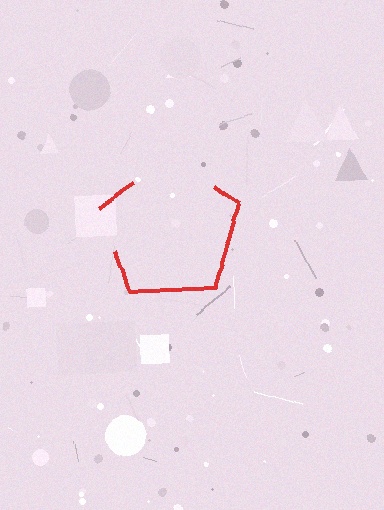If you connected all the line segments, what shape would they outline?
They would outline a pentagon.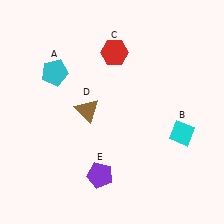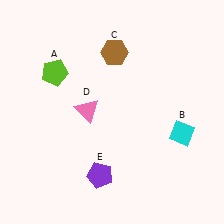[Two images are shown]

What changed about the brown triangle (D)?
In Image 1, D is brown. In Image 2, it changed to pink.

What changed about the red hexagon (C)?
In Image 1, C is red. In Image 2, it changed to brown.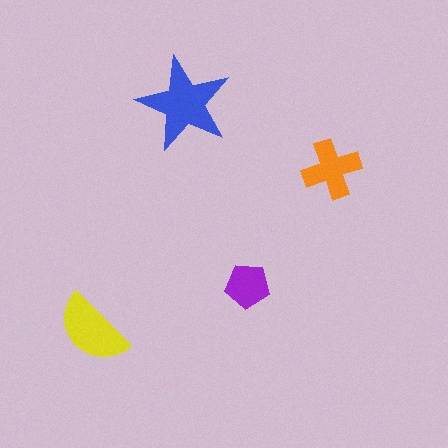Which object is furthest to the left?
The yellow semicircle is leftmost.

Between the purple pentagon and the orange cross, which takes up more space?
The orange cross.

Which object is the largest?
The blue star.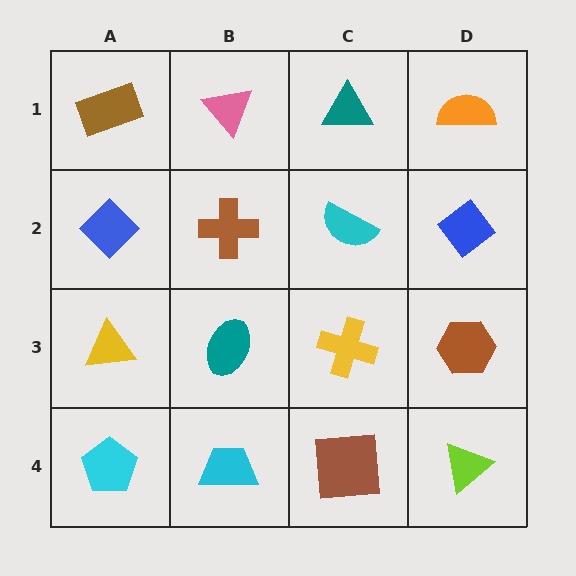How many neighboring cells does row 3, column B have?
4.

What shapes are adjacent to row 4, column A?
A yellow triangle (row 3, column A), a cyan trapezoid (row 4, column B).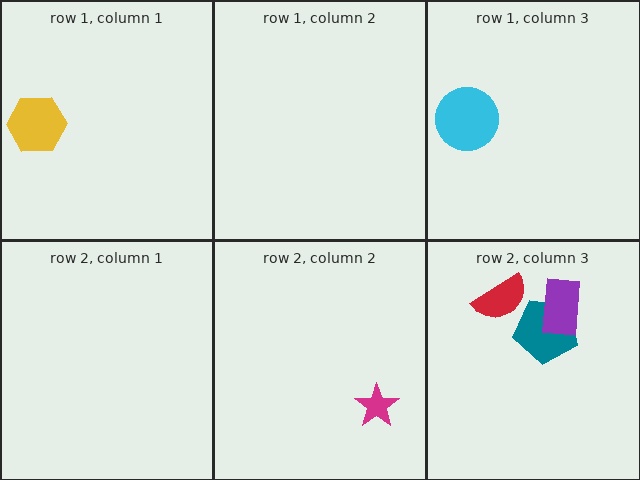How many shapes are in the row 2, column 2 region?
1.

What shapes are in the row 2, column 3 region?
The teal pentagon, the red semicircle, the purple rectangle.